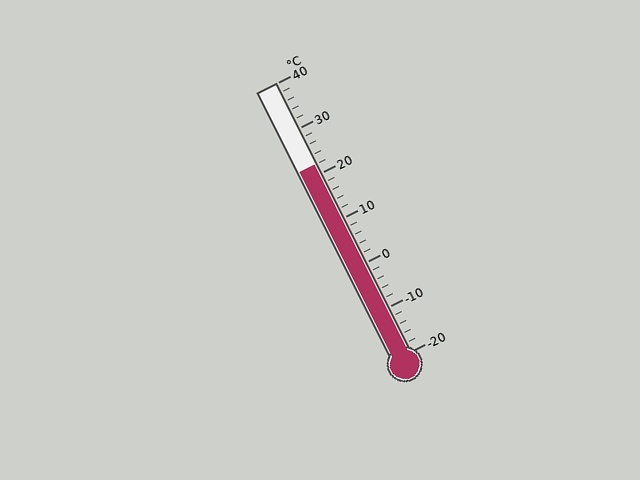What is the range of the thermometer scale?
The thermometer scale ranges from -20°C to 40°C.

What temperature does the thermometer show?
The thermometer shows approximately 22°C.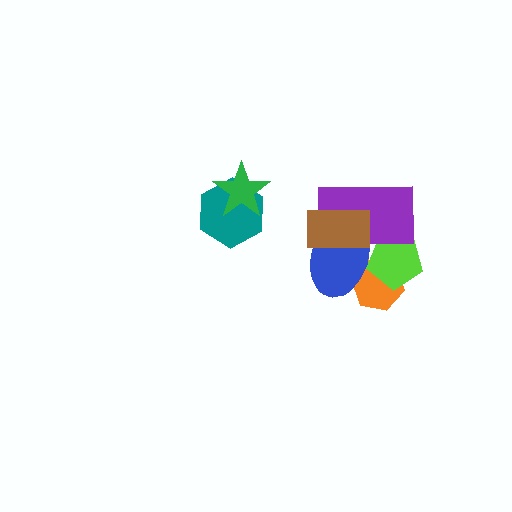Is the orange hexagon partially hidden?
Yes, it is partially covered by another shape.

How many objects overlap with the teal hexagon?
1 object overlaps with the teal hexagon.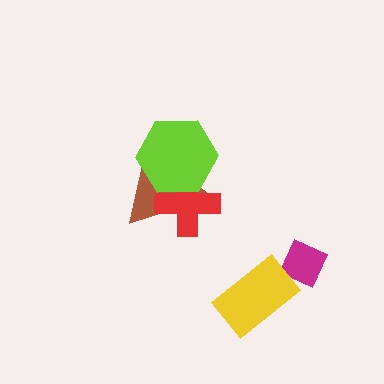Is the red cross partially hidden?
Yes, it is partially covered by another shape.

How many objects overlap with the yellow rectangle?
0 objects overlap with the yellow rectangle.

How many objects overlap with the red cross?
2 objects overlap with the red cross.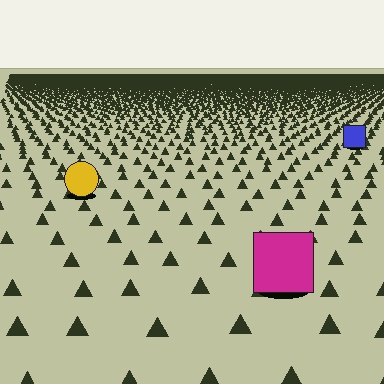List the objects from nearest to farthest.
From nearest to farthest: the magenta square, the yellow circle, the blue square.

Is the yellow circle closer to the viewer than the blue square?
Yes. The yellow circle is closer — you can tell from the texture gradient: the ground texture is coarser near it.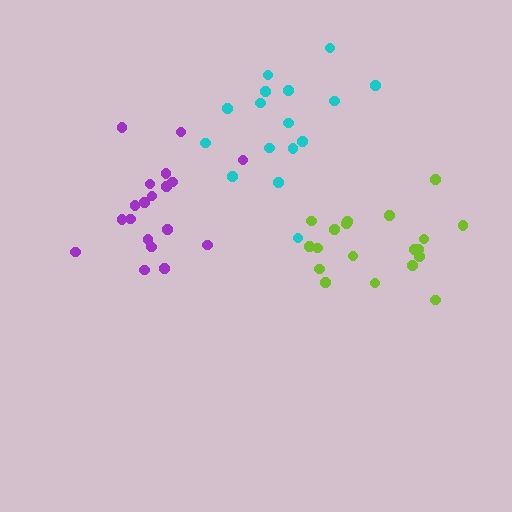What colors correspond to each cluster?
The clusters are colored: purple, lime, cyan.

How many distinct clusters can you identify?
There are 3 distinct clusters.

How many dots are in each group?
Group 1: 19 dots, Group 2: 19 dots, Group 3: 16 dots (54 total).